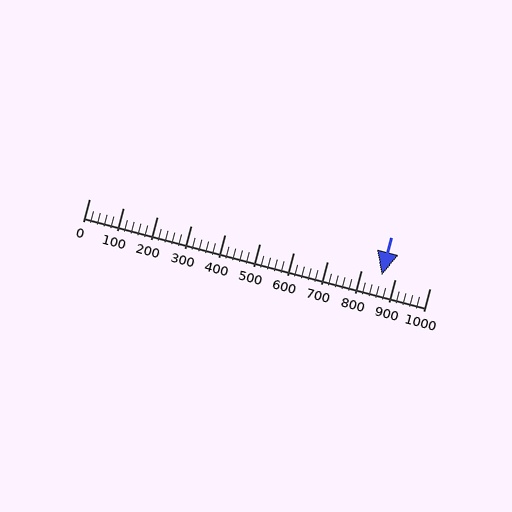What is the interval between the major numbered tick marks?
The major tick marks are spaced 100 units apart.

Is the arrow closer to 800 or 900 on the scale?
The arrow is closer to 900.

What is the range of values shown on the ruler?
The ruler shows values from 0 to 1000.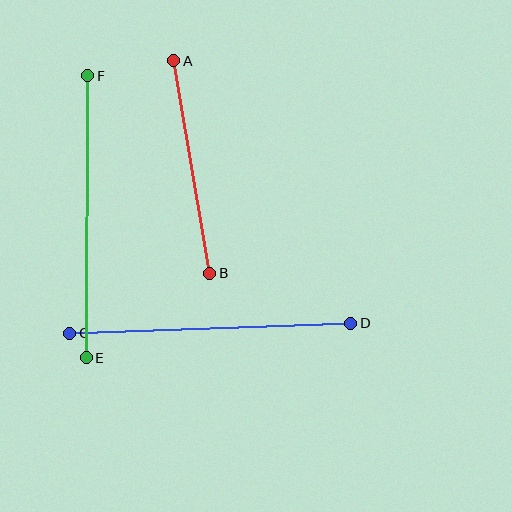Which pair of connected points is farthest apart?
Points E and F are farthest apart.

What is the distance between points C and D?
The distance is approximately 282 pixels.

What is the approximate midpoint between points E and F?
The midpoint is at approximately (87, 217) pixels.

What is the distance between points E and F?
The distance is approximately 282 pixels.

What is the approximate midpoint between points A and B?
The midpoint is at approximately (192, 167) pixels.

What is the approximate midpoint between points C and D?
The midpoint is at approximately (210, 328) pixels.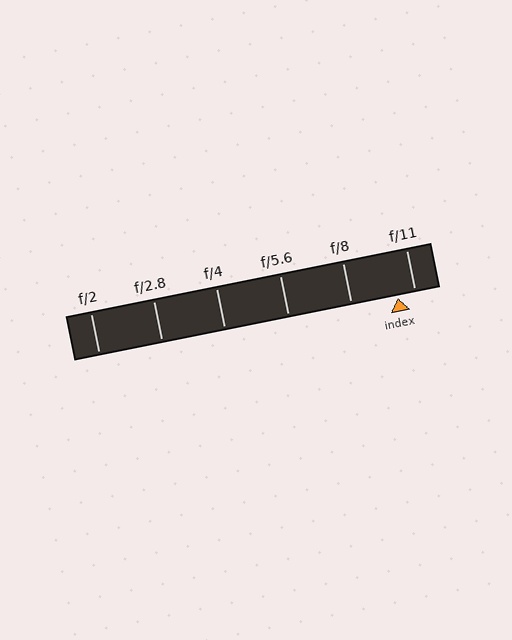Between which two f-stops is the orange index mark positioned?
The index mark is between f/8 and f/11.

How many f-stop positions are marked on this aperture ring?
There are 6 f-stop positions marked.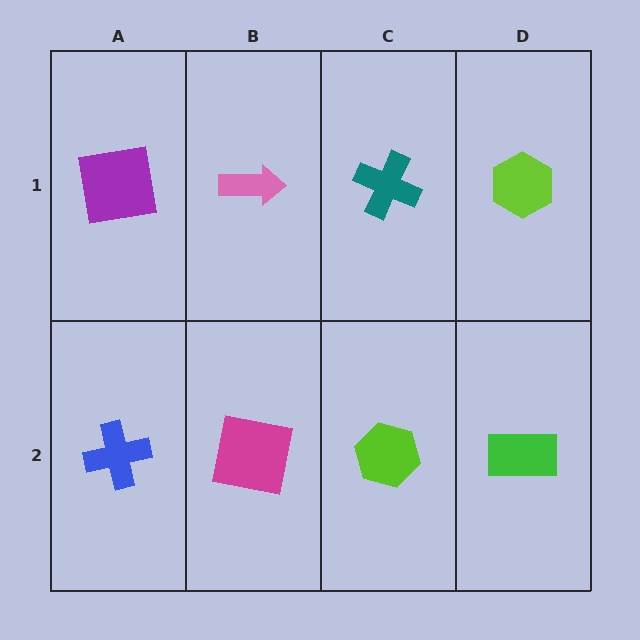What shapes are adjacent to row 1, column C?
A lime hexagon (row 2, column C), a pink arrow (row 1, column B), a lime hexagon (row 1, column D).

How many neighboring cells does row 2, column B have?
3.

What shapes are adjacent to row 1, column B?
A magenta square (row 2, column B), a purple square (row 1, column A), a teal cross (row 1, column C).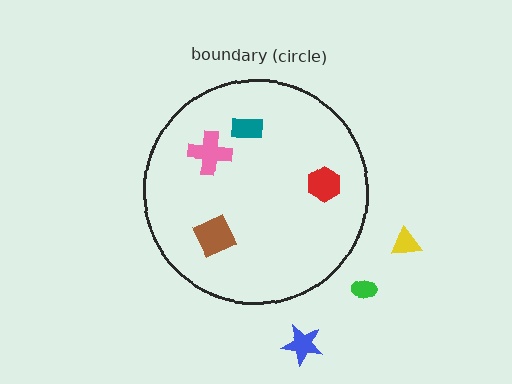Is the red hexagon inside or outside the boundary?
Inside.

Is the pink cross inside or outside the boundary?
Inside.